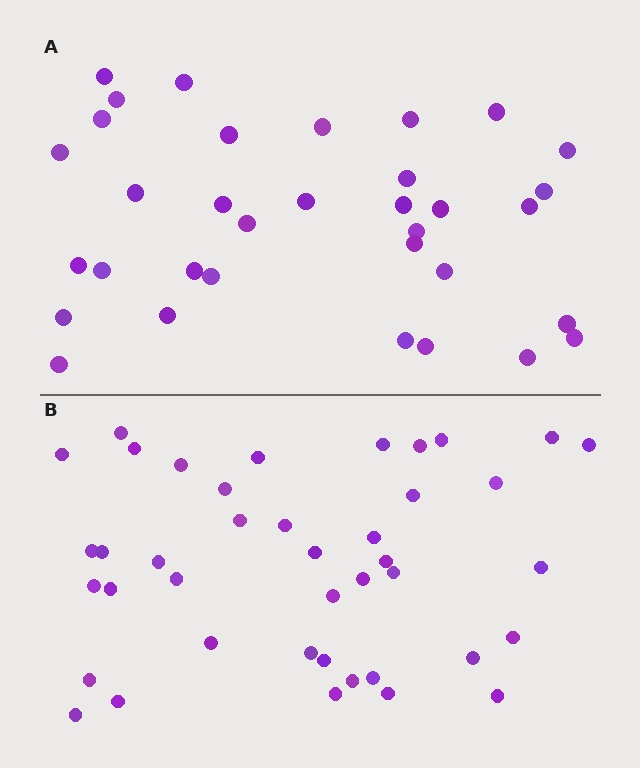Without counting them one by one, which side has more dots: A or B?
Region B (the bottom region) has more dots.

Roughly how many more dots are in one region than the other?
Region B has roughly 8 or so more dots than region A.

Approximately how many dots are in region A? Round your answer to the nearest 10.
About 30 dots. (The exact count is 34, which rounds to 30.)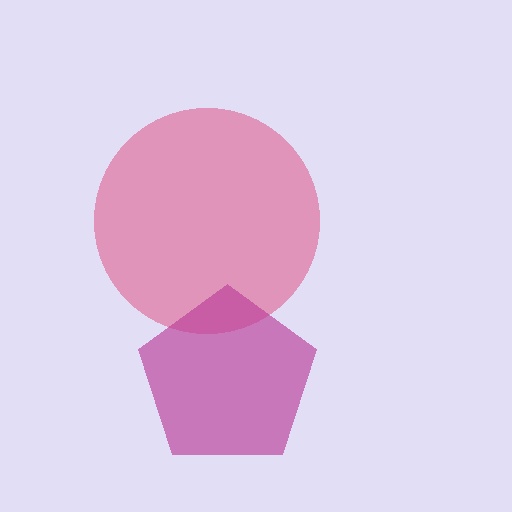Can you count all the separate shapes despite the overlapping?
Yes, there are 2 separate shapes.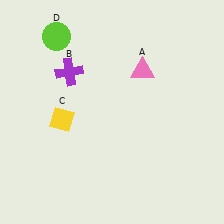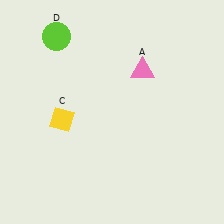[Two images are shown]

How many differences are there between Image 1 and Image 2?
There is 1 difference between the two images.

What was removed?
The purple cross (B) was removed in Image 2.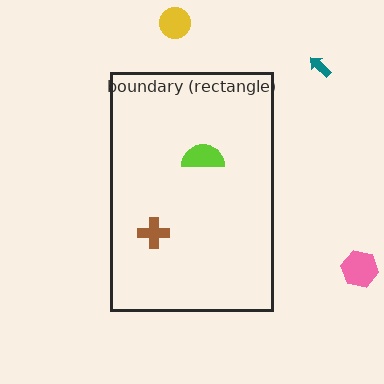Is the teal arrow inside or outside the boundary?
Outside.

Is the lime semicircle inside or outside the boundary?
Inside.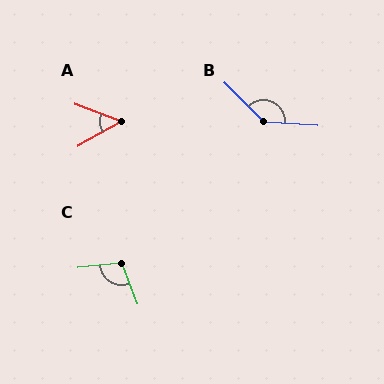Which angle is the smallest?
A, at approximately 50 degrees.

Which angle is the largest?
B, at approximately 138 degrees.